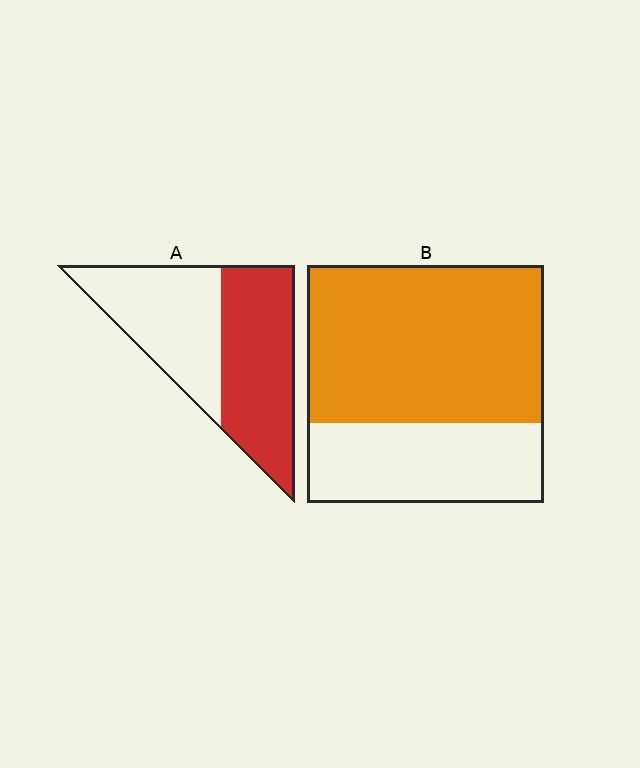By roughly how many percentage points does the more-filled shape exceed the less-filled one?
By roughly 15 percentage points (B over A).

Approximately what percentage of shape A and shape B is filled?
A is approximately 50% and B is approximately 65%.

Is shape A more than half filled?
Roughly half.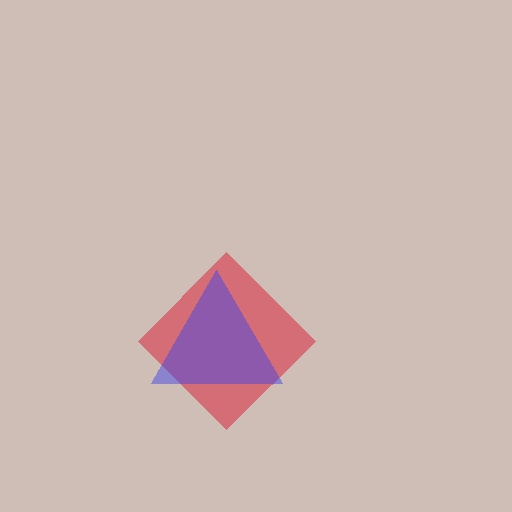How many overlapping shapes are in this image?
There are 2 overlapping shapes in the image.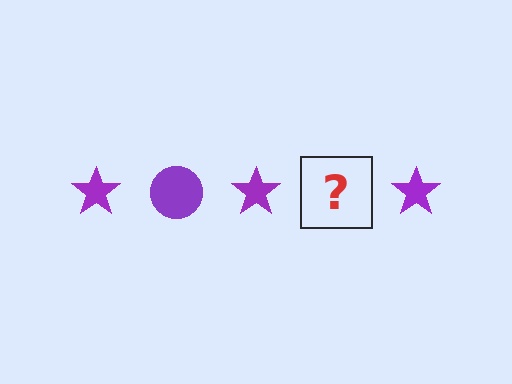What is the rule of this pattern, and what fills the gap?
The rule is that the pattern cycles through star, circle shapes in purple. The gap should be filled with a purple circle.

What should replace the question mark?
The question mark should be replaced with a purple circle.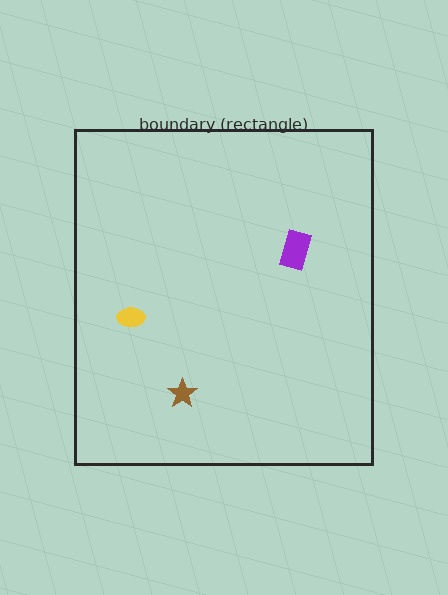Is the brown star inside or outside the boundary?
Inside.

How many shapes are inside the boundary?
3 inside, 0 outside.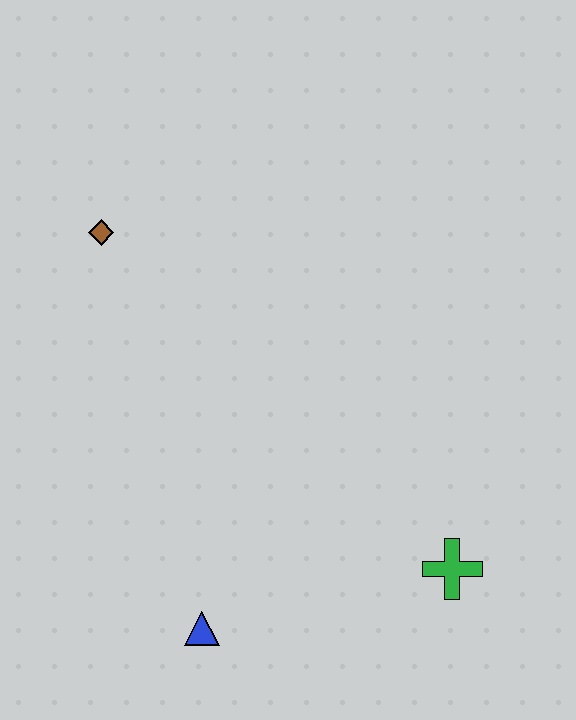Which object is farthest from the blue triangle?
The brown diamond is farthest from the blue triangle.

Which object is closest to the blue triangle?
The green cross is closest to the blue triangle.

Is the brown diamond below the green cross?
No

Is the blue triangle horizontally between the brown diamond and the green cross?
Yes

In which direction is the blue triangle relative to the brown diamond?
The blue triangle is below the brown diamond.